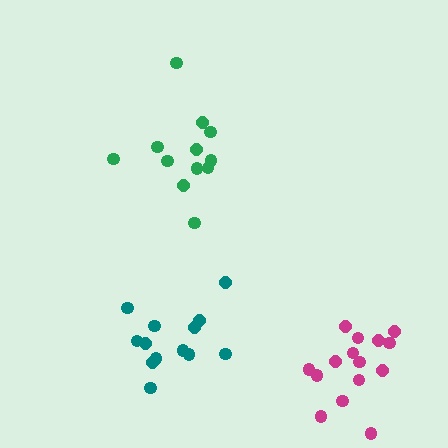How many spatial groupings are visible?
There are 3 spatial groupings.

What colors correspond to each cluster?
The clusters are colored: green, magenta, teal.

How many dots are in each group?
Group 1: 12 dots, Group 2: 15 dots, Group 3: 13 dots (40 total).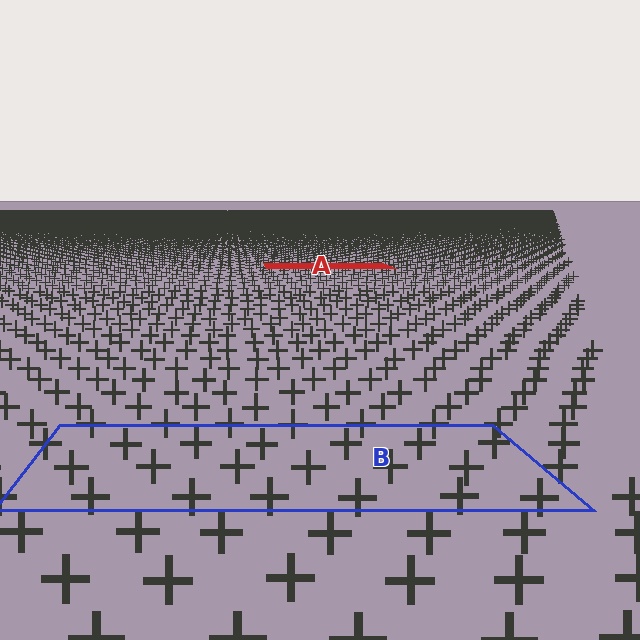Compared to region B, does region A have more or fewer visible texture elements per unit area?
Region A has more texture elements per unit area — they are packed more densely because it is farther away.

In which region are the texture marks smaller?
The texture marks are smaller in region A, because it is farther away.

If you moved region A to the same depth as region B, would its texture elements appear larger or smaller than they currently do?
They would appear larger. At a closer depth, the same texture elements are projected at a bigger on-screen size.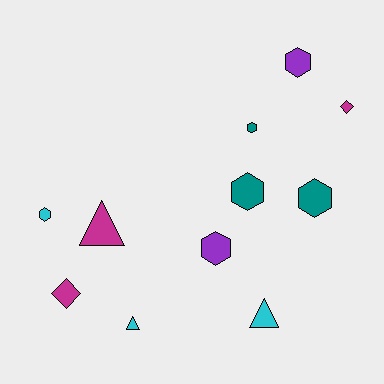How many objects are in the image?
There are 11 objects.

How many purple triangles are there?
There are no purple triangles.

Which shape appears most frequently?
Hexagon, with 6 objects.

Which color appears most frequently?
Teal, with 3 objects.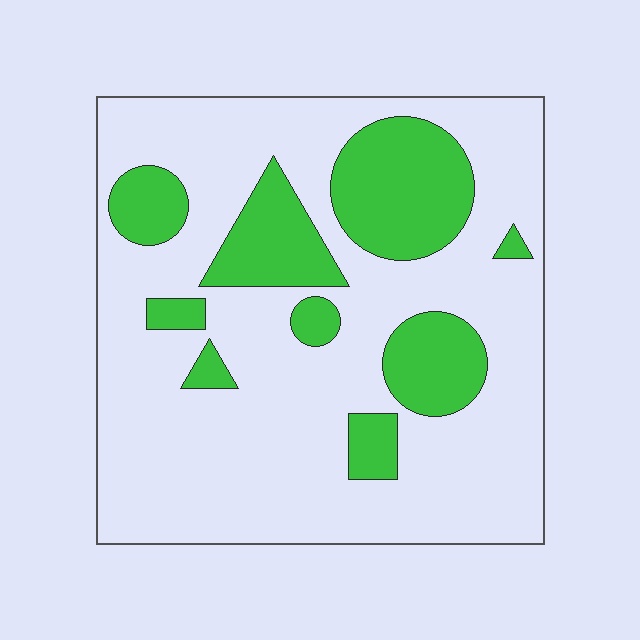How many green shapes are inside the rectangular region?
9.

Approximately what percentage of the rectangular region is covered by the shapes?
Approximately 25%.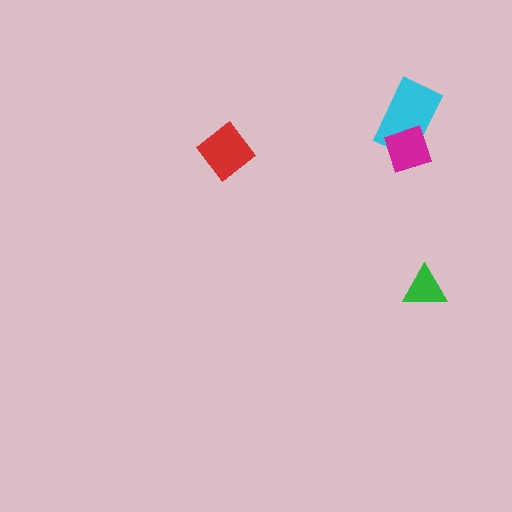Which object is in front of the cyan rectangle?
The magenta diamond is in front of the cyan rectangle.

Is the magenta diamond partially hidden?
No, no other shape covers it.